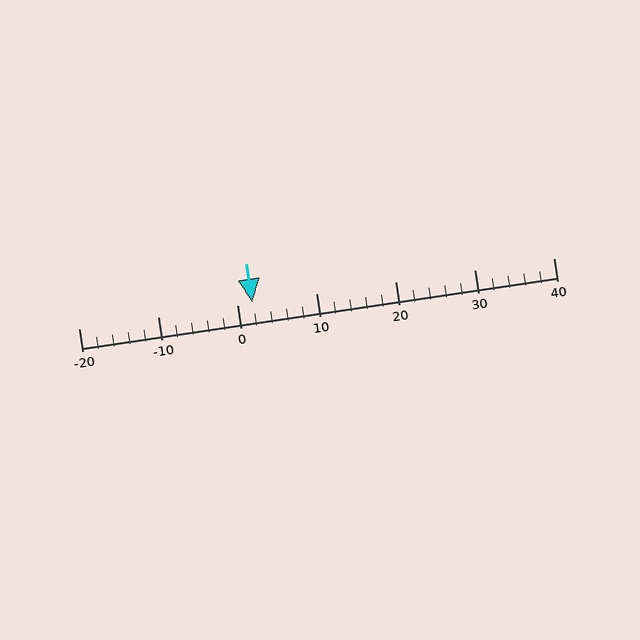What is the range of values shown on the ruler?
The ruler shows values from -20 to 40.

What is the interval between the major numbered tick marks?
The major tick marks are spaced 10 units apart.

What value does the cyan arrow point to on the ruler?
The cyan arrow points to approximately 2.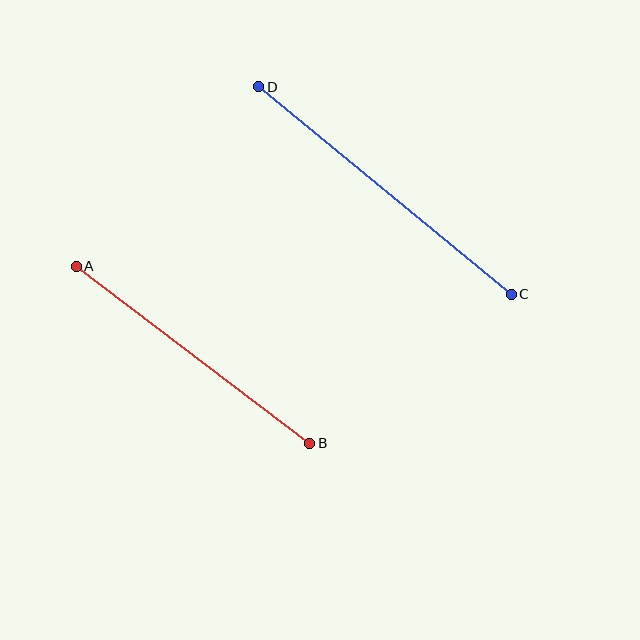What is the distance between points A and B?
The distance is approximately 293 pixels.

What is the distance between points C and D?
The distance is approximately 327 pixels.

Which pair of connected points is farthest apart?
Points C and D are farthest apart.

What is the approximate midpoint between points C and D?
The midpoint is at approximately (385, 190) pixels.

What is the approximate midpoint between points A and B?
The midpoint is at approximately (193, 355) pixels.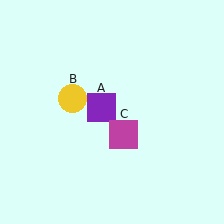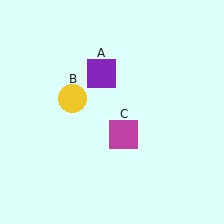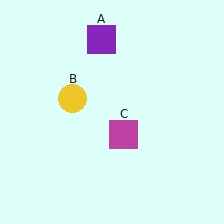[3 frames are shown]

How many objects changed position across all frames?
1 object changed position: purple square (object A).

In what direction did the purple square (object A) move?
The purple square (object A) moved up.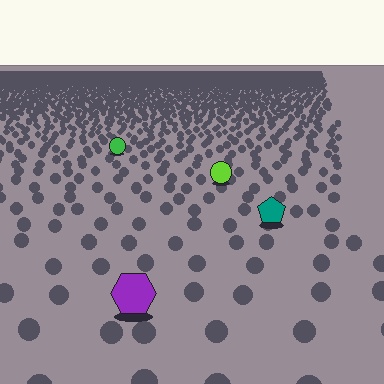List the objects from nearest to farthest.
From nearest to farthest: the purple hexagon, the teal pentagon, the lime circle, the green circle.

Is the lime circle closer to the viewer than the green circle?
Yes. The lime circle is closer — you can tell from the texture gradient: the ground texture is coarser near it.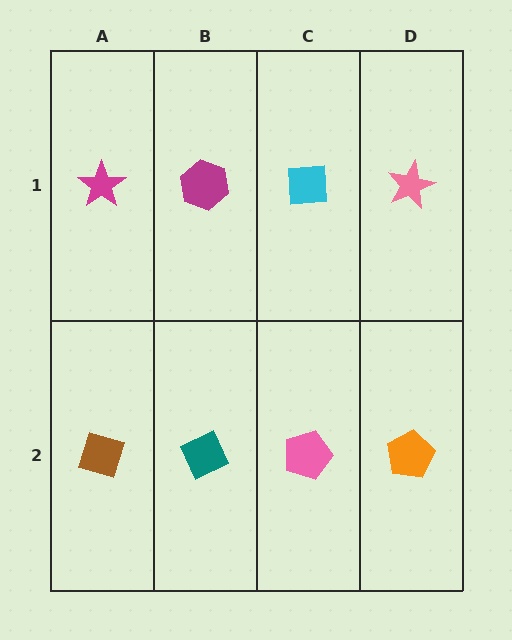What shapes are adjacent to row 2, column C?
A cyan square (row 1, column C), a teal diamond (row 2, column B), an orange pentagon (row 2, column D).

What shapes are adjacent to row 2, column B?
A magenta hexagon (row 1, column B), a brown diamond (row 2, column A), a pink pentagon (row 2, column C).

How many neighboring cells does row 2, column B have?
3.